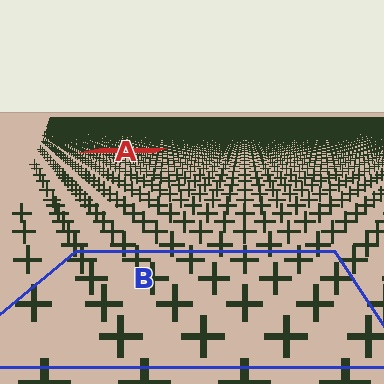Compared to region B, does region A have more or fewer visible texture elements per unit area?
Region A has more texture elements per unit area — they are packed more densely because it is farther away.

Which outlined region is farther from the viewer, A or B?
Region A is farther from the viewer — the texture elements inside it appear smaller and more densely packed.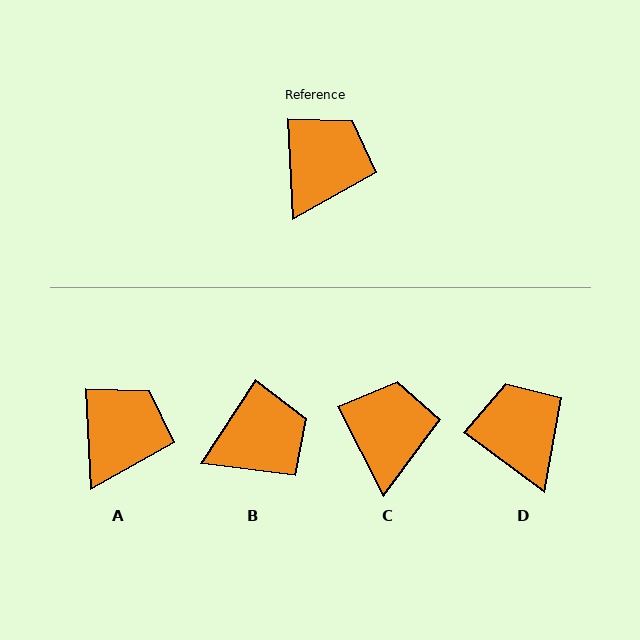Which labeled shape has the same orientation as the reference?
A.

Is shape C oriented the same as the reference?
No, it is off by about 24 degrees.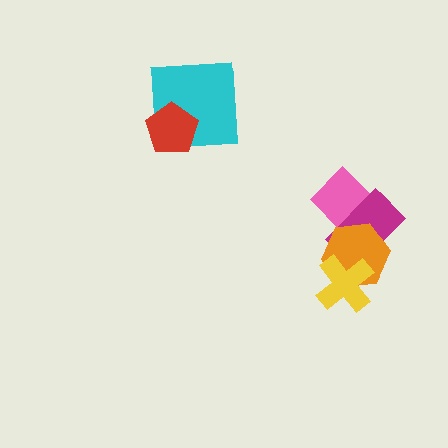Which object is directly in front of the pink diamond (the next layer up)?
The magenta rectangle is directly in front of the pink diamond.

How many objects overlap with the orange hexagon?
3 objects overlap with the orange hexagon.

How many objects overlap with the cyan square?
1 object overlaps with the cyan square.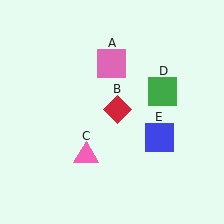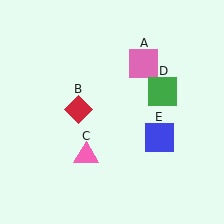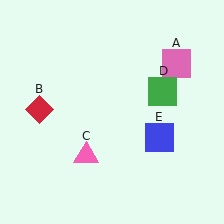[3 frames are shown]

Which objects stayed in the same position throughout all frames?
Pink triangle (object C) and green square (object D) and blue square (object E) remained stationary.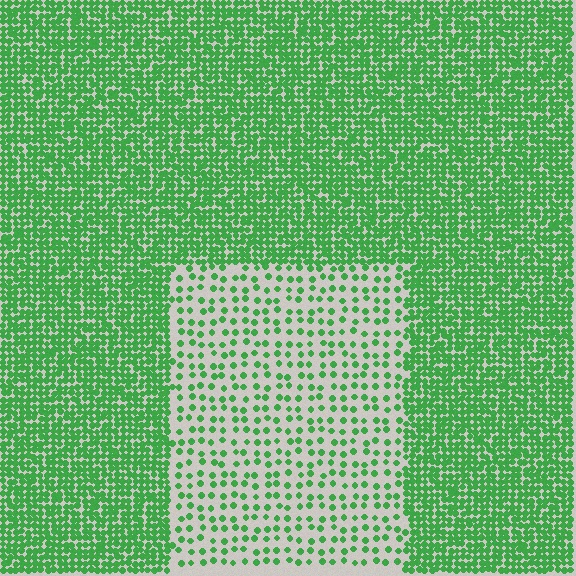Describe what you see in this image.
The image contains small green elements arranged at two different densities. A rectangle-shaped region is visible where the elements are less densely packed than the surrounding area.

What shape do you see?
I see a rectangle.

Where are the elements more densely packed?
The elements are more densely packed outside the rectangle boundary.